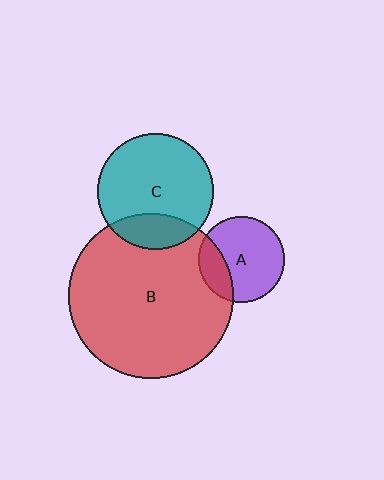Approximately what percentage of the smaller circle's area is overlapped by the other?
Approximately 25%.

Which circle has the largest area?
Circle B (red).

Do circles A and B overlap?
Yes.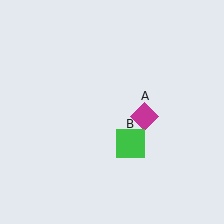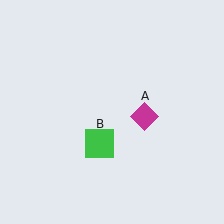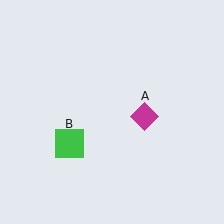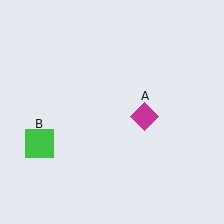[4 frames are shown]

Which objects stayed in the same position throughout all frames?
Magenta diamond (object A) remained stationary.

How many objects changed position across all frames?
1 object changed position: green square (object B).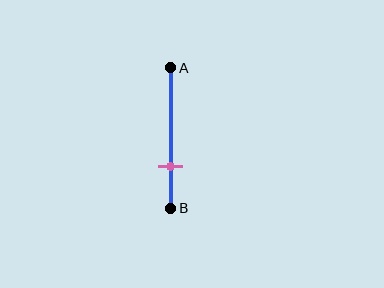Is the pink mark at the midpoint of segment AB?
No, the mark is at about 70% from A, not at the 50% midpoint.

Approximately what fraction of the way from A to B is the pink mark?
The pink mark is approximately 70% of the way from A to B.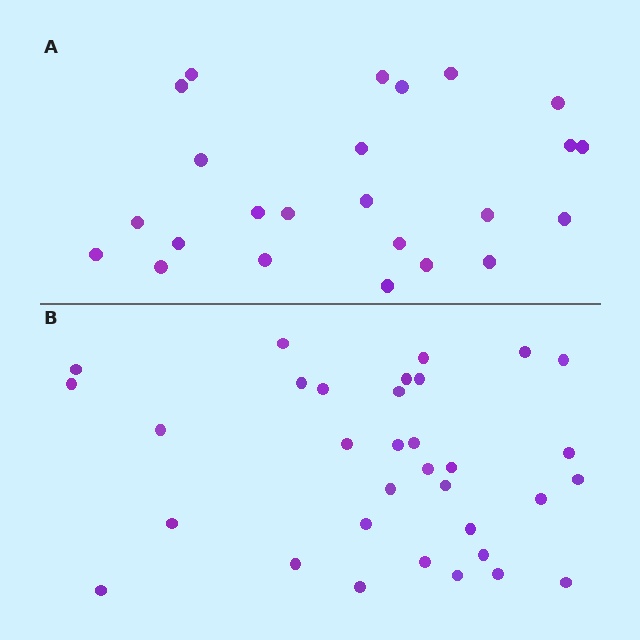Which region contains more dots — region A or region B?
Region B (the bottom region) has more dots.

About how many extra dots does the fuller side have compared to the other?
Region B has roughly 8 or so more dots than region A.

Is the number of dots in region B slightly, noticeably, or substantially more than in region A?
Region B has noticeably more, but not dramatically so. The ratio is roughly 1.4 to 1.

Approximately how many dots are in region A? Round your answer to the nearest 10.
About 20 dots. (The exact count is 24, which rounds to 20.)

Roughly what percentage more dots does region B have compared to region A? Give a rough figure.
About 40% more.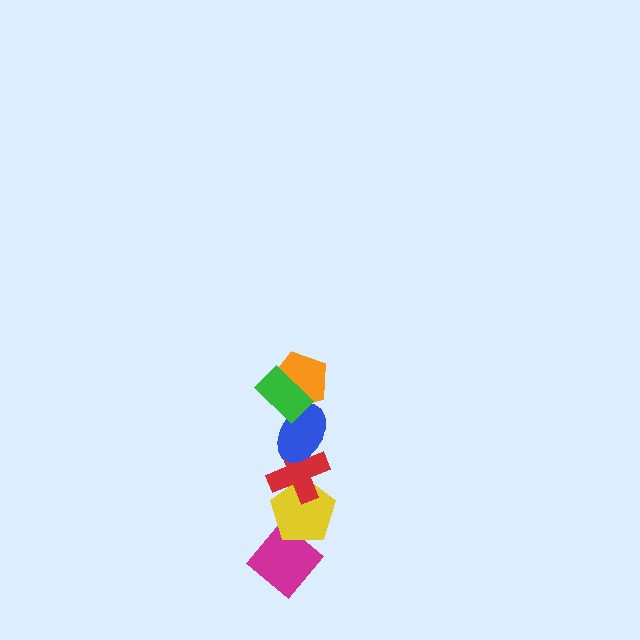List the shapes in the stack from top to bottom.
From top to bottom: the green rectangle, the orange pentagon, the blue ellipse, the red cross, the yellow pentagon, the magenta diamond.